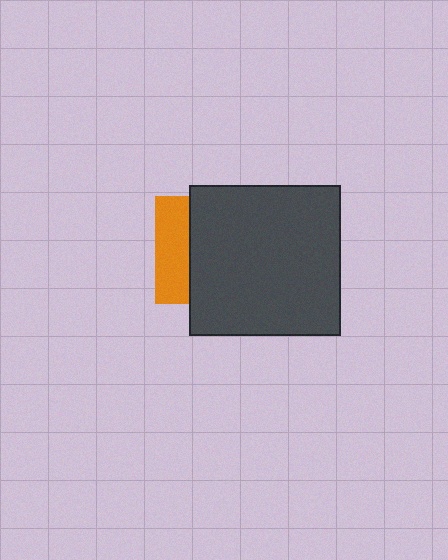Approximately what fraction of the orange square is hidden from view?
Roughly 69% of the orange square is hidden behind the dark gray square.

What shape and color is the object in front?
The object in front is a dark gray square.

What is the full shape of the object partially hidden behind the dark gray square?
The partially hidden object is an orange square.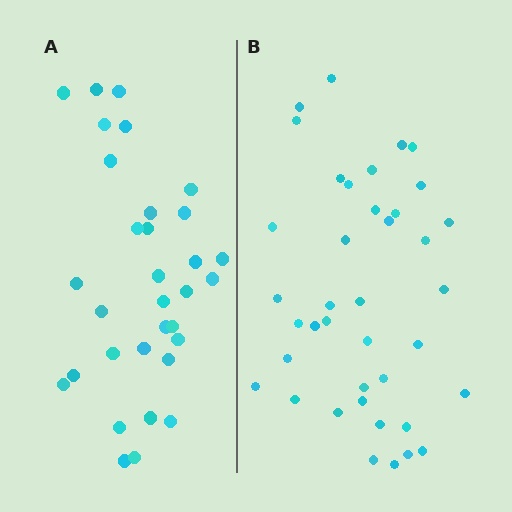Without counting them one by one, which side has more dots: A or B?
Region B (the right region) has more dots.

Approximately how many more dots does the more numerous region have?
Region B has roughly 8 or so more dots than region A.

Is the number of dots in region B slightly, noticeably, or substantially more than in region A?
Region B has only slightly more — the two regions are fairly close. The ratio is roughly 1.2 to 1.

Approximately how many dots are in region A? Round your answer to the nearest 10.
About 30 dots. (The exact count is 32, which rounds to 30.)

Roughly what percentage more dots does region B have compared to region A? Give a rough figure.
About 20% more.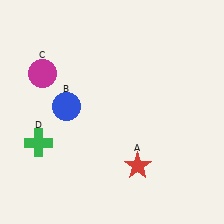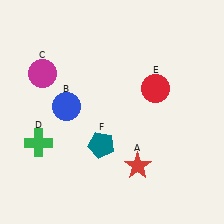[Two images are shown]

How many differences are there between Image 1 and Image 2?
There are 2 differences between the two images.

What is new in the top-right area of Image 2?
A red circle (E) was added in the top-right area of Image 2.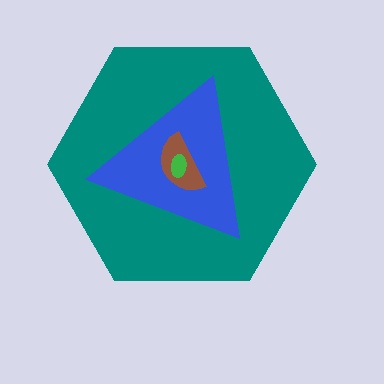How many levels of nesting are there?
4.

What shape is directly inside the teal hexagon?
The blue triangle.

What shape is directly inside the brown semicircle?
The green ellipse.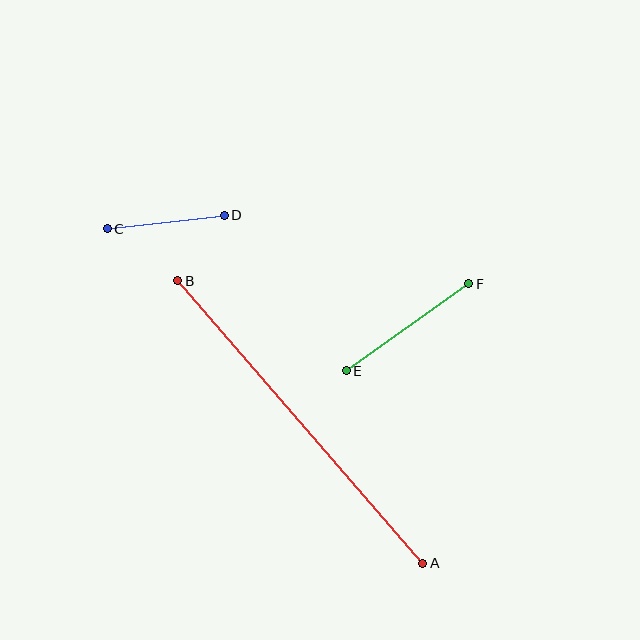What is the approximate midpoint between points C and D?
The midpoint is at approximately (166, 222) pixels.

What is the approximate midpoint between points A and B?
The midpoint is at approximately (300, 422) pixels.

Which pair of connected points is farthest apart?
Points A and B are farthest apart.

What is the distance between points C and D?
The distance is approximately 118 pixels.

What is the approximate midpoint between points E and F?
The midpoint is at approximately (408, 327) pixels.